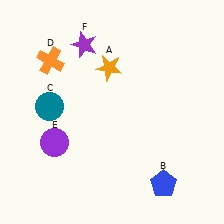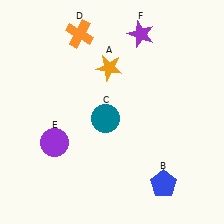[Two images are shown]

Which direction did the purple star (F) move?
The purple star (F) moved right.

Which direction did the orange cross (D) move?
The orange cross (D) moved right.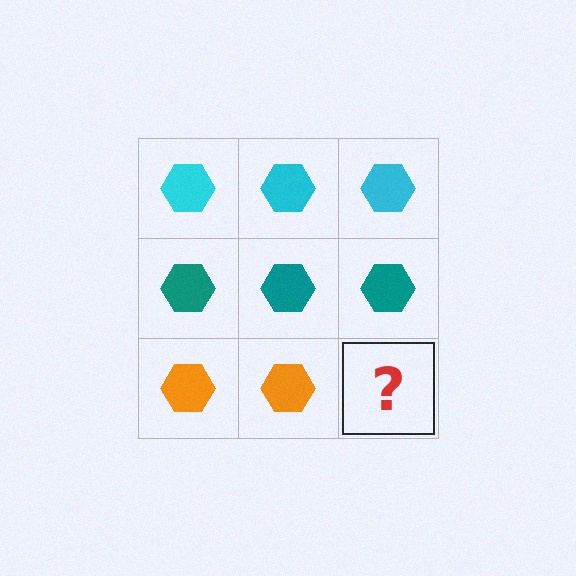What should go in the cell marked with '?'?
The missing cell should contain an orange hexagon.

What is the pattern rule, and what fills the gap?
The rule is that each row has a consistent color. The gap should be filled with an orange hexagon.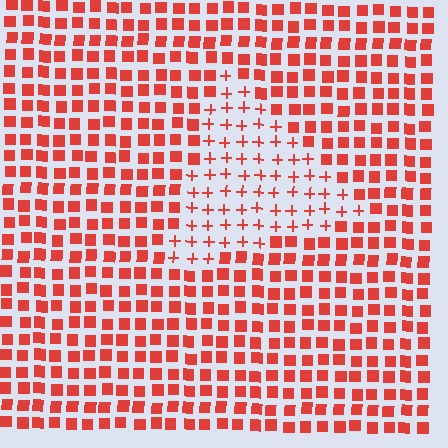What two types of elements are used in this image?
The image uses plus signs inside the triangle region and squares outside it.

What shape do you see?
I see a triangle.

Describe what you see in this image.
The image is filled with small red elements arranged in a uniform grid. A triangle-shaped region contains plus signs, while the surrounding area contains squares. The boundary is defined purely by the change in element shape.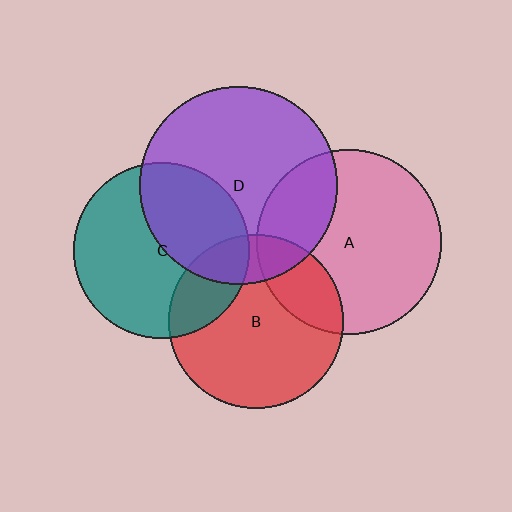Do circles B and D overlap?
Yes.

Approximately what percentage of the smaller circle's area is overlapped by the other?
Approximately 20%.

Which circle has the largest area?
Circle D (purple).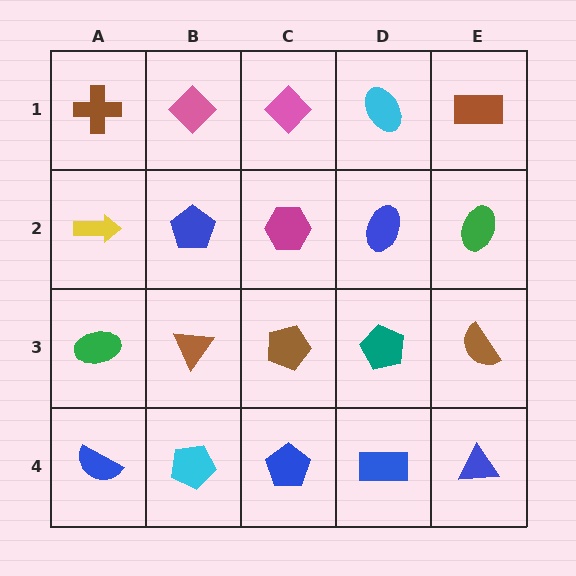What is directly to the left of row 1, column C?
A pink diamond.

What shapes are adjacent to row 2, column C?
A pink diamond (row 1, column C), a brown pentagon (row 3, column C), a blue pentagon (row 2, column B), a blue ellipse (row 2, column D).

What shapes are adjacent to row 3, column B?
A blue pentagon (row 2, column B), a cyan pentagon (row 4, column B), a green ellipse (row 3, column A), a brown pentagon (row 3, column C).